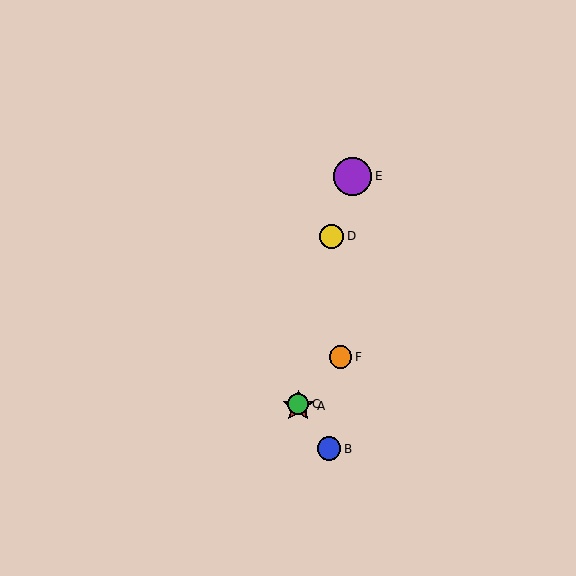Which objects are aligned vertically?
Objects A, C are aligned vertically.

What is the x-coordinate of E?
Object E is at x≈353.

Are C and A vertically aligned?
Yes, both are at x≈298.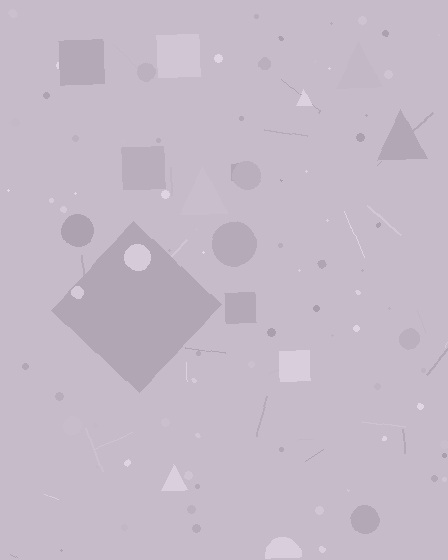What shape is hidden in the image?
A diamond is hidden in the image.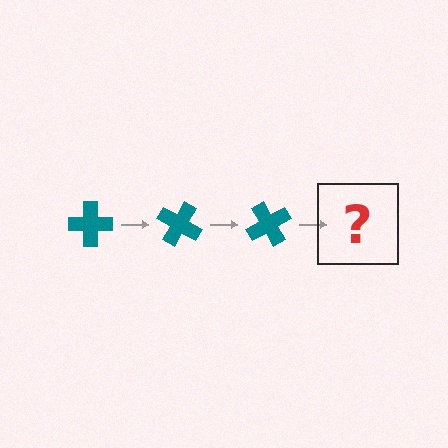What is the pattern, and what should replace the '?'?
The pattern is that the cross rotates 30 degrees each step. The '?' should be a teal cross rotated 90 degrees.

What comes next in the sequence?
The next element should be a teal cross rotated 90 degrees.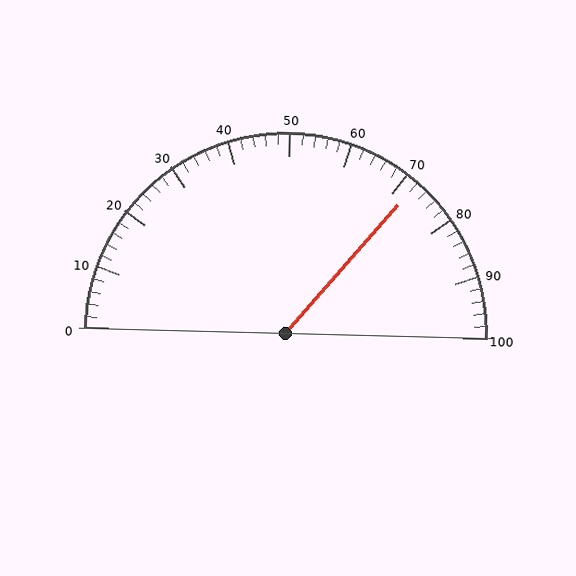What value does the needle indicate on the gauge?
The needle indicates approximately 72.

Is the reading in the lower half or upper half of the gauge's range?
The reading is in the upper half of the range (0 to 100).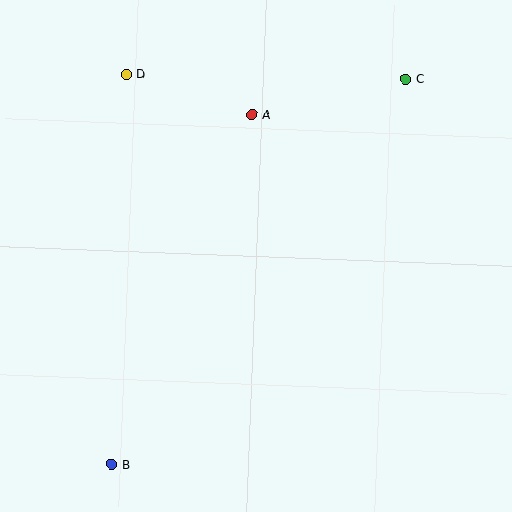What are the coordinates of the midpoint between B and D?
The midpoint between B and D is at (119, 269).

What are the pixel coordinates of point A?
Point A is at (252, 115).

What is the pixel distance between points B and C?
The distance between B and C is 485 pixels.